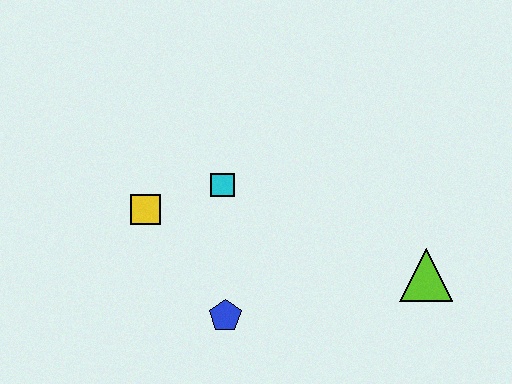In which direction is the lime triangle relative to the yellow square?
The lime triangle is to the right of the yellow square.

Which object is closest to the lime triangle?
The blue pentagon is closest to the lime triangle.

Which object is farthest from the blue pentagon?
The lime triangle is farthest from the blue pentagon.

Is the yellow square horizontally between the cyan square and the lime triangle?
No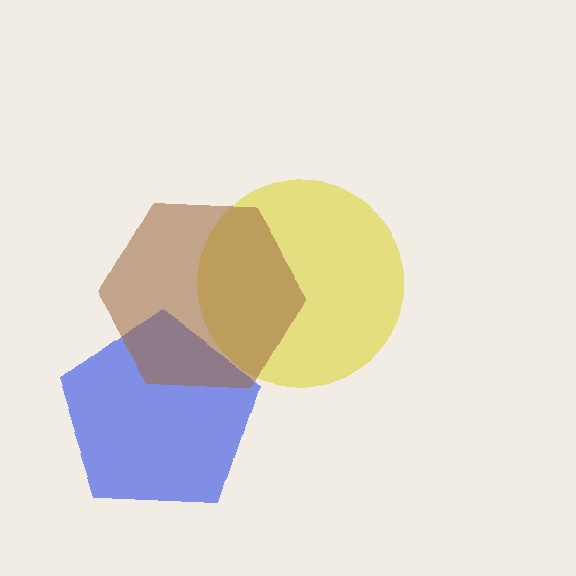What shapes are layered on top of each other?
The layered shapes are: a blue pentagon, a yellow circle, a brown hexagon.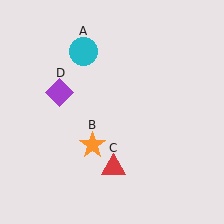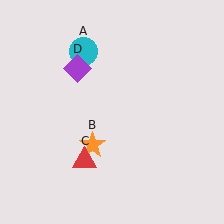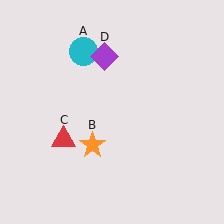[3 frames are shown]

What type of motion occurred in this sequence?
The red triangle (object C), purple diamond (object D) rotated clockwise around the center of the scene.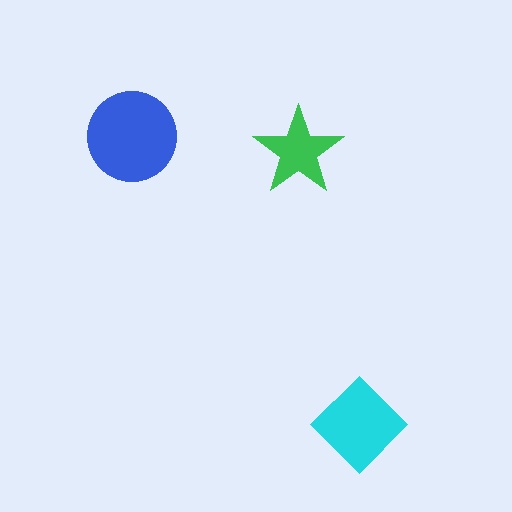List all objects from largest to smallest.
The blue circle, the cyan diamond, the green star.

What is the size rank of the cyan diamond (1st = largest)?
2nd.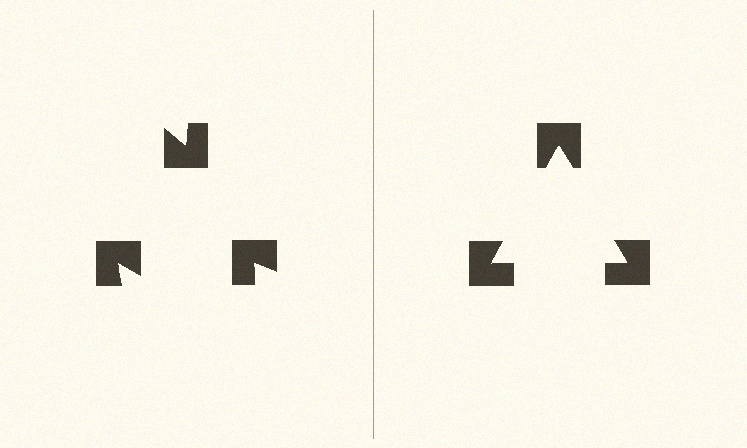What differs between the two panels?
The notched squares are positioned identically on both sides; only the wedge orientations differ. On the right they align to a triangle; on the left they are misaligned.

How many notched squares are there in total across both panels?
6 — 3 on each side.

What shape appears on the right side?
An illusory triangle.